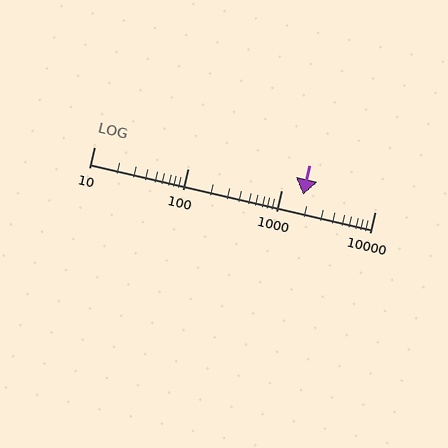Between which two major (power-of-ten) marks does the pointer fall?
The pointer is between 1000 and 10000.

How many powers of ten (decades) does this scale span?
The scale spans 3 decades, from 10 to 10000.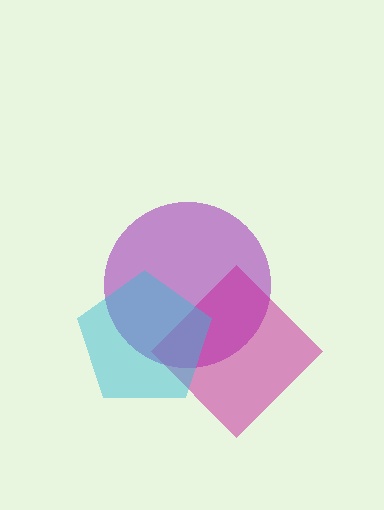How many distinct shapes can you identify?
There are 3 distinct shapes: a purple circle, a magenta diamond, a cyan pentagon.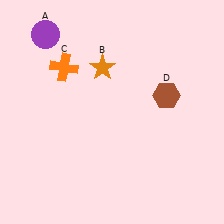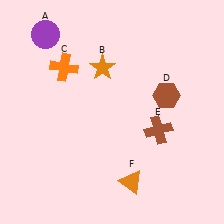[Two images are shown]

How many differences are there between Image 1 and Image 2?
There are 2 differences between the two images.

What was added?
A brown cross (E), an orange triangle (F) were added in Image 2.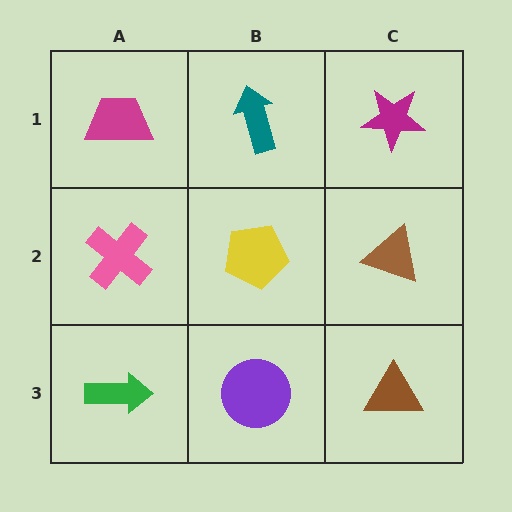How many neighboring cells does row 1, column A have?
2.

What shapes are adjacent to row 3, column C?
A brown triangle (row 2, column C), a purple circle (row 3, column B).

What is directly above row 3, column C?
A brown triangle.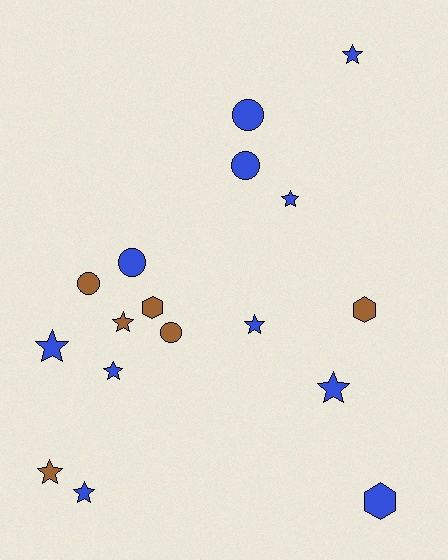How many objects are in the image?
There are 17 objects.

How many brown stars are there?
There are 2 brown stars.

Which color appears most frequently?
Blue, with 11 objects.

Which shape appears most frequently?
Star, with 9 objects.